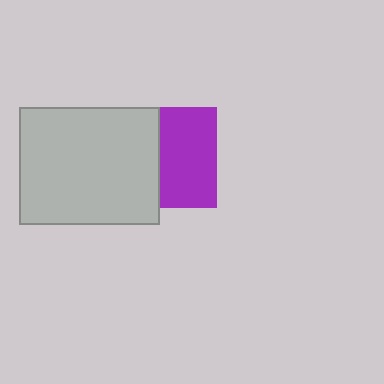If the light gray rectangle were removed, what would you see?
You would see the complete purple square.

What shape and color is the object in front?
The object in front is a light gray rectangle.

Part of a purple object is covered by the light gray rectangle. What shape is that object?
It is a square.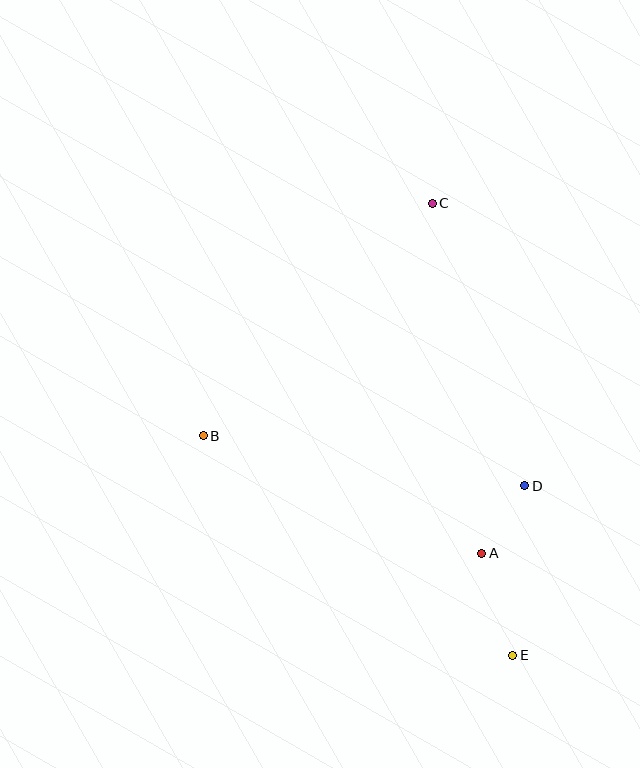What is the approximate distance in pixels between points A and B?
The distance between A and B is approximately 302 pixels.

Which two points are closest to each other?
Points A and D are closest to each other.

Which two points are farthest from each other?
Points C and E are farthest from each other.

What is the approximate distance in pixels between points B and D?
The distance between B and D is approximately 325 pixels.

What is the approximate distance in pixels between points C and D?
The distance between C and D is approximately 297 pixels.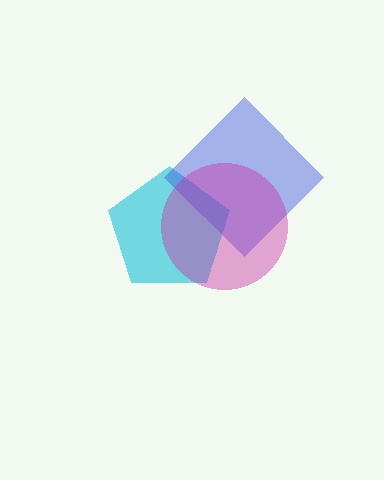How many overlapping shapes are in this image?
There are 3 overlapping shapes in the image.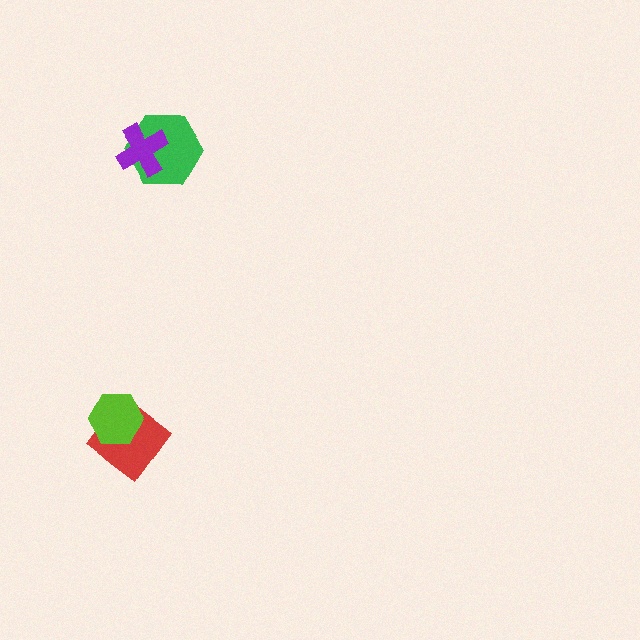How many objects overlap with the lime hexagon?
1 object overlaps with the lime hexagon.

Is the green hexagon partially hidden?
Yes, it is partially covered by another shape.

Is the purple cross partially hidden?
No, no other shape covers it.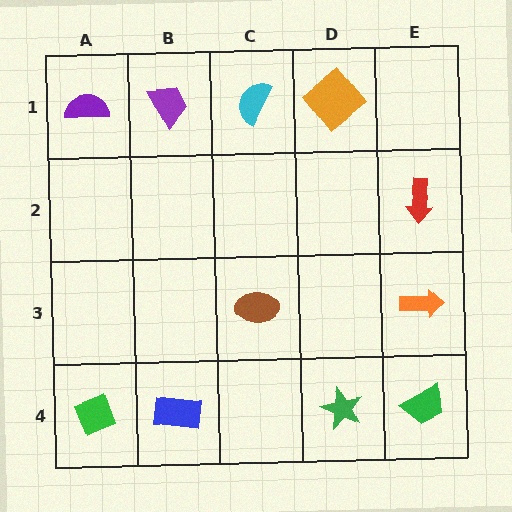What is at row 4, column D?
A green star.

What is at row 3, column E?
An orange arrow.